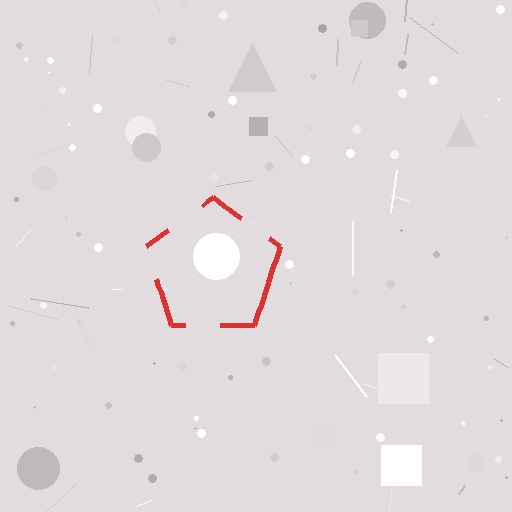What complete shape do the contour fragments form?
The contour fragments form a pentagon.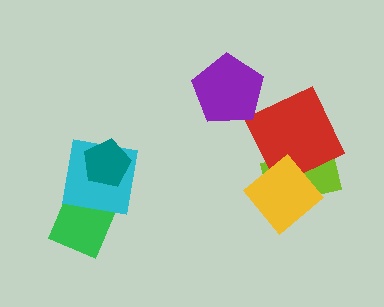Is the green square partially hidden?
Yes, it is partially covered by another shape.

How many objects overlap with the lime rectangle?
2 objects overlap with the lime rectangle.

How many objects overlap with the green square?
1 object overlaps with the green square.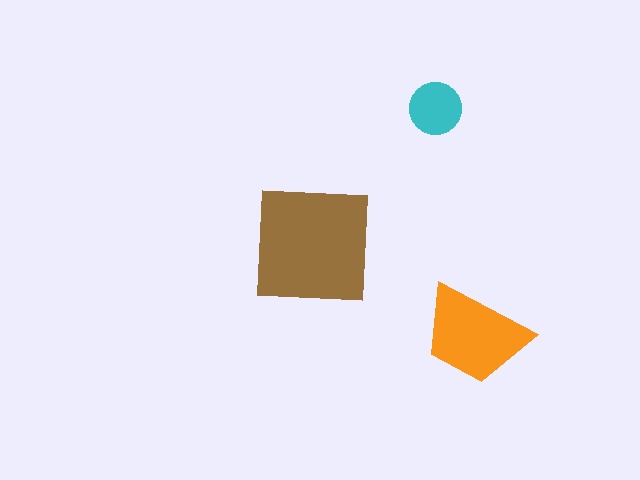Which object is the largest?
The brown square.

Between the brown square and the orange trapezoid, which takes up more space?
The brown square.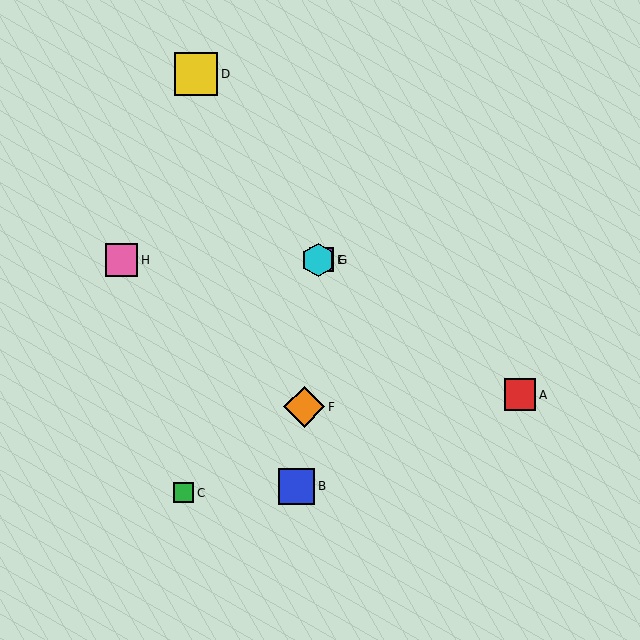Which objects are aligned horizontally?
Objects E, G, H are aligned horizontally.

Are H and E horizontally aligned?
Yes, both are at y≈260.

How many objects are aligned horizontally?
3 objects (E, G, H) are aligned horizontally.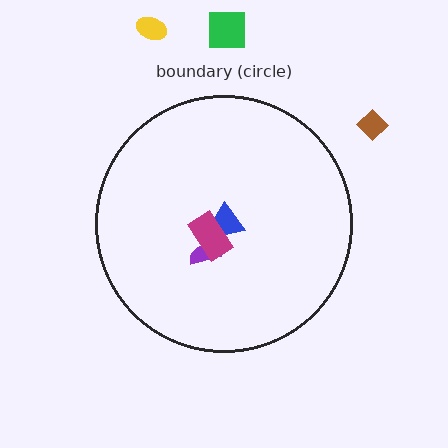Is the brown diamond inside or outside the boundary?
Outside.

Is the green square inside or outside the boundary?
Outside.